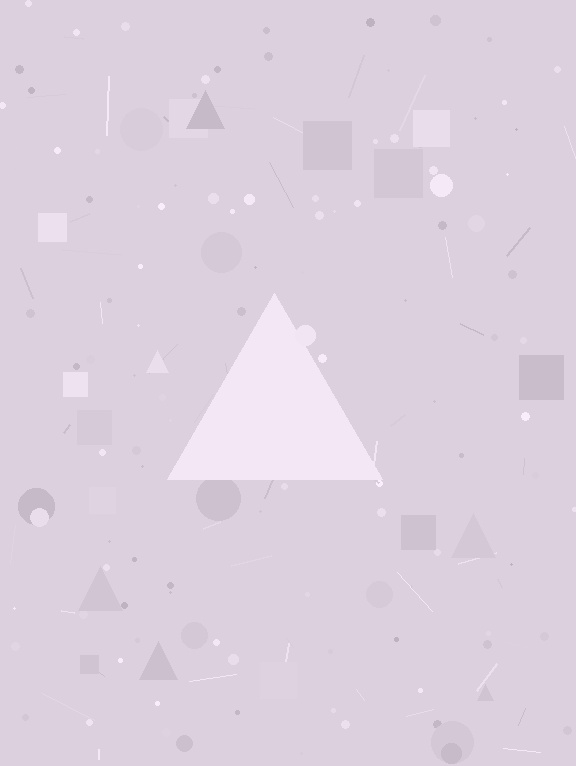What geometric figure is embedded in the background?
A triangle is embedded in the background.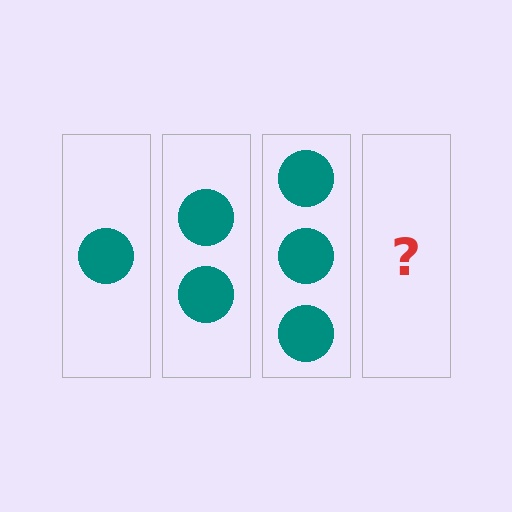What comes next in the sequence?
The next element should be 4 circles.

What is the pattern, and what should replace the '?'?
The pattern is that each step adds one more circle. The '?' should be 4 circles.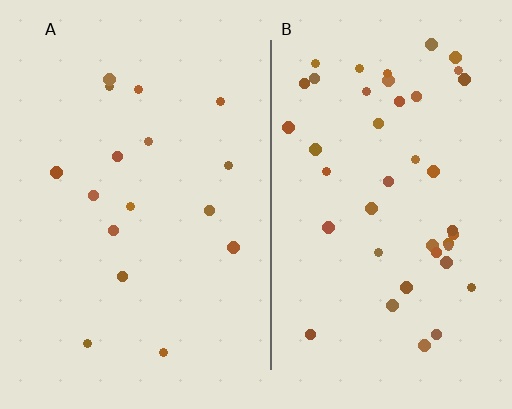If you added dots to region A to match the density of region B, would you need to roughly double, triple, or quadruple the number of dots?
Approximately triple.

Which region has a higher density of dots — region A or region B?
B (the right).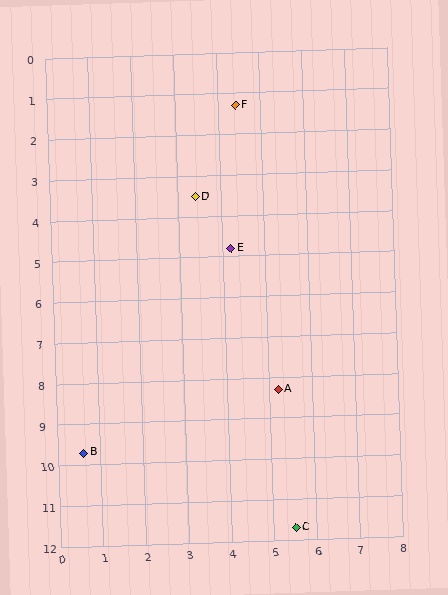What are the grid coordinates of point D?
Point D is at approximately (3.4, 3.5).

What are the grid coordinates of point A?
Point A is at approximately (5.2, 8.3).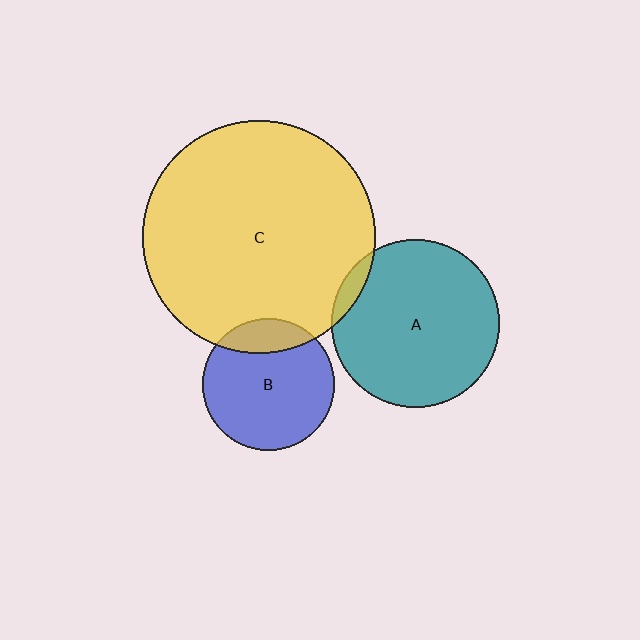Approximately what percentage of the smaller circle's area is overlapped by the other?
Approximately 5%.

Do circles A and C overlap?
Yes.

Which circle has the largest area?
Circle C (yellow).